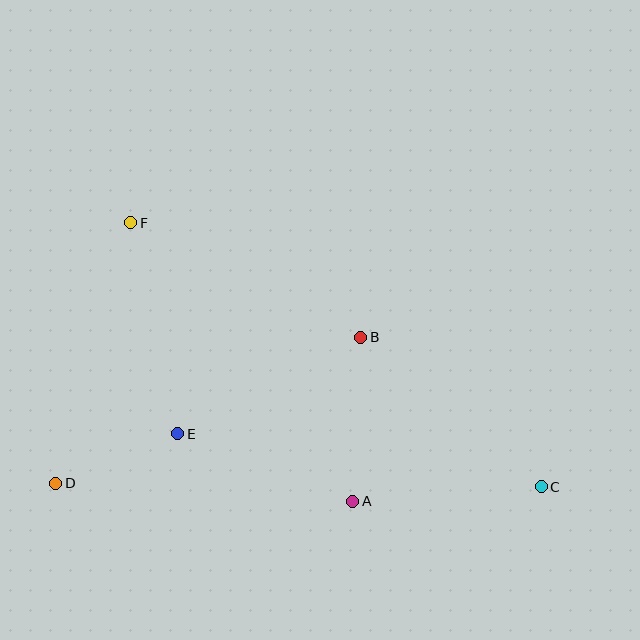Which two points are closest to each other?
Points D and E are closest to each other.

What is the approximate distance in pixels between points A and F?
The distance between A and F is approximately 356 pixels.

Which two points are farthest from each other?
Points C and F are farthest from each other.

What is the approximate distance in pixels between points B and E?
The distance between B and E is approximately 207 pixels.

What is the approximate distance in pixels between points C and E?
The distance between C and E is approximately 367 pixels.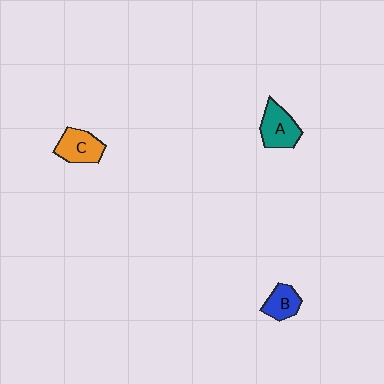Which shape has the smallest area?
Shape B (blue).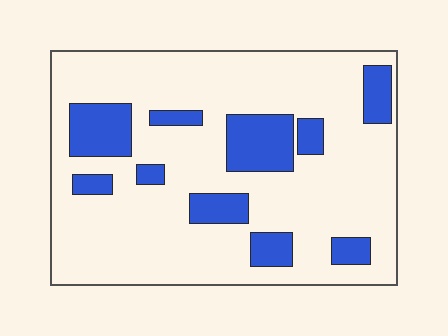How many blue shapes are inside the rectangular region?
10.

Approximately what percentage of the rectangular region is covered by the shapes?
Approximately 20%.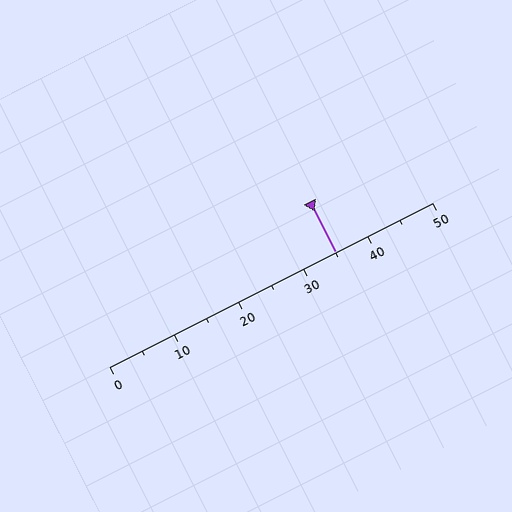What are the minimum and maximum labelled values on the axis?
The axis runs from 0 to 50.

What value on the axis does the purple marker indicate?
The marker indicates approximately 35.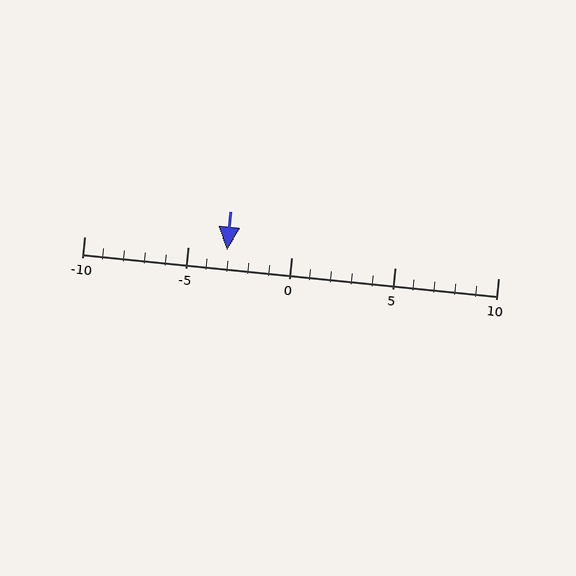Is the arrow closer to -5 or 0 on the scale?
The arrow is closer to -5.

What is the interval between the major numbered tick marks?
The major tick marks are spaced 5 units apart.